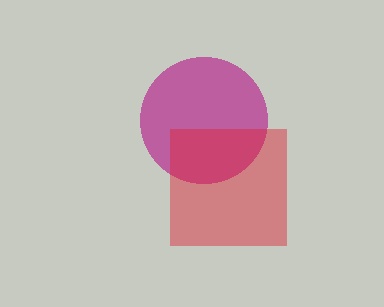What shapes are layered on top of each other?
The layered shapes are: a magenta circle, a red square.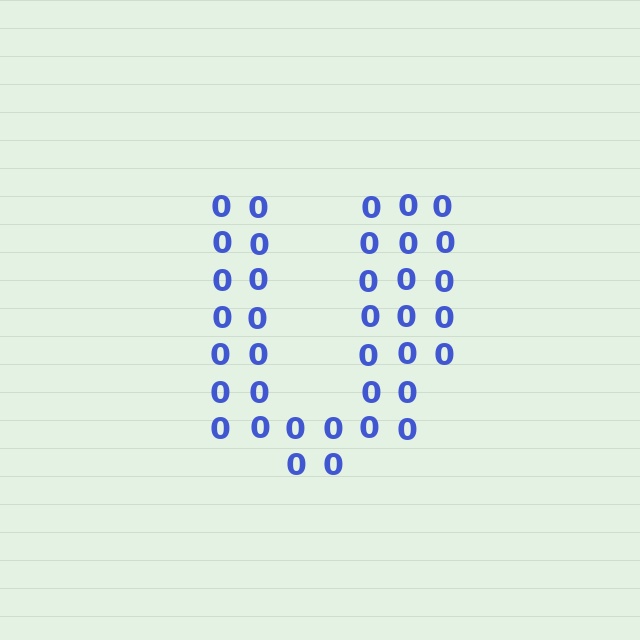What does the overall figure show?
The overall figure shows the letter U.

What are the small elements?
The small elements are digit 0's.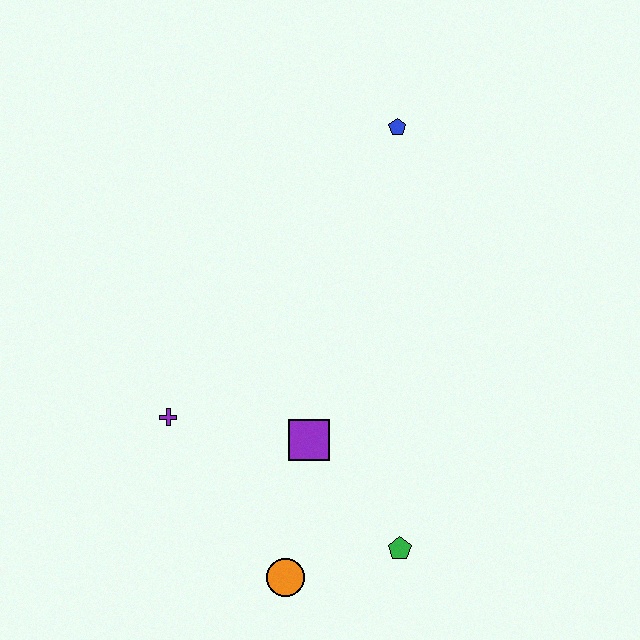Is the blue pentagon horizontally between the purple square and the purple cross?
No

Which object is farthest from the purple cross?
The blue pentagon is farthest from the purple cross.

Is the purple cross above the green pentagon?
Yes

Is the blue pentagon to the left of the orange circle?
No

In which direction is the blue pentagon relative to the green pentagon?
The blue pentagon is above the green pentagon.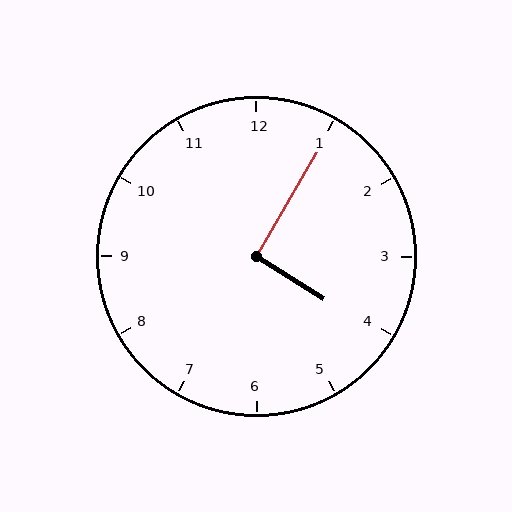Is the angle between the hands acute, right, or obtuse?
It is right.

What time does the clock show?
4:05.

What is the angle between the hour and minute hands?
Approximately 92 degrees.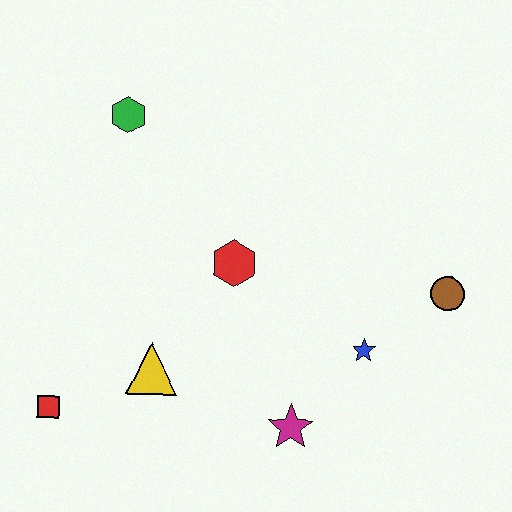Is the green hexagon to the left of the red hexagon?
Yes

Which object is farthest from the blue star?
The green hexagon is farthest from the blue star.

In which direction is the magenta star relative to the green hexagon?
The magenta star is below the green hexagon.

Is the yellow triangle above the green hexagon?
No